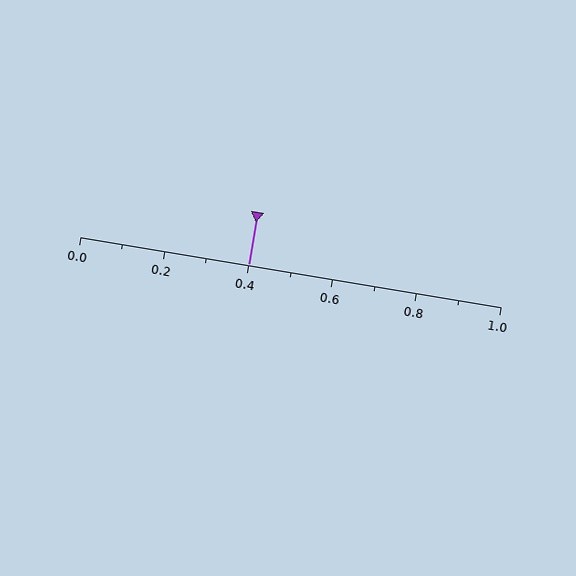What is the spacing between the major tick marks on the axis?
The major ticks are spaced 0.2 apart.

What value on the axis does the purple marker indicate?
The marker indicates approximately 0.4.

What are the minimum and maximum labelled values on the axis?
The axis runs from 0.0 to 1.0.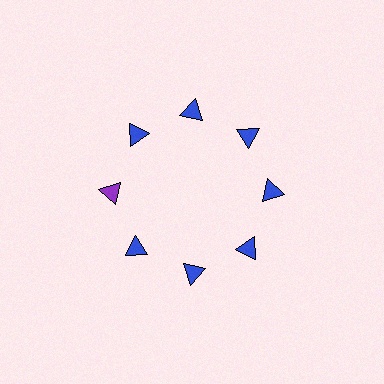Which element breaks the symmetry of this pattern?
The purple triangle at roughly the 9 o'clock position breaks the symmetry. All other shapes are blue triangles.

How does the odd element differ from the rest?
It has a different color: purple instead of blue.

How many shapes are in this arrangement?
There are 8 shapes arranged in a ring pattern.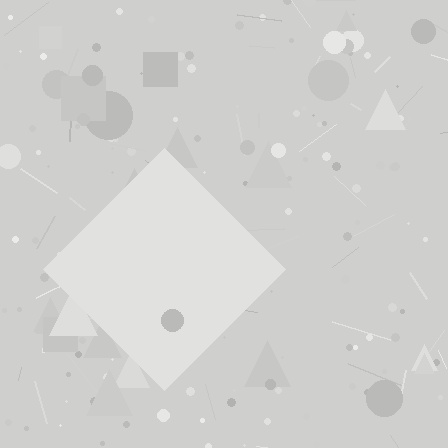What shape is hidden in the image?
A diamond is hidden in the image.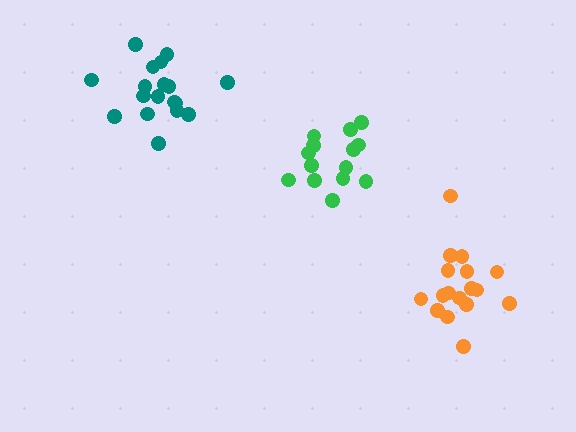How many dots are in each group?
Group 1: 14 dots, Group 2: 18 dots, Group 3: 17 dots (49 total).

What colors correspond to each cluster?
The clusters are colored: green, teal, orange.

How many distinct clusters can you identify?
There are 3 distinct clusters.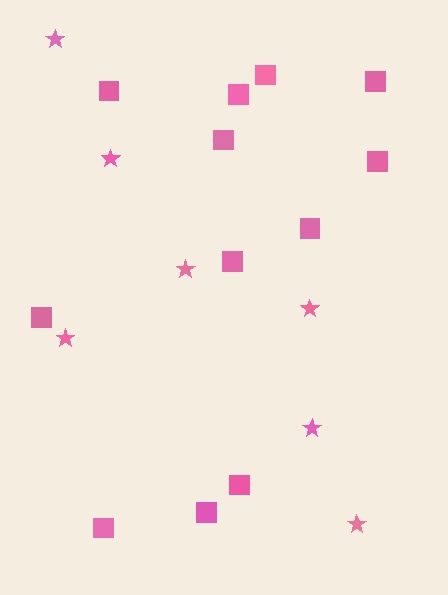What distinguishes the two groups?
There are 2 groups: one group of stars (7) and one group of squares (12).